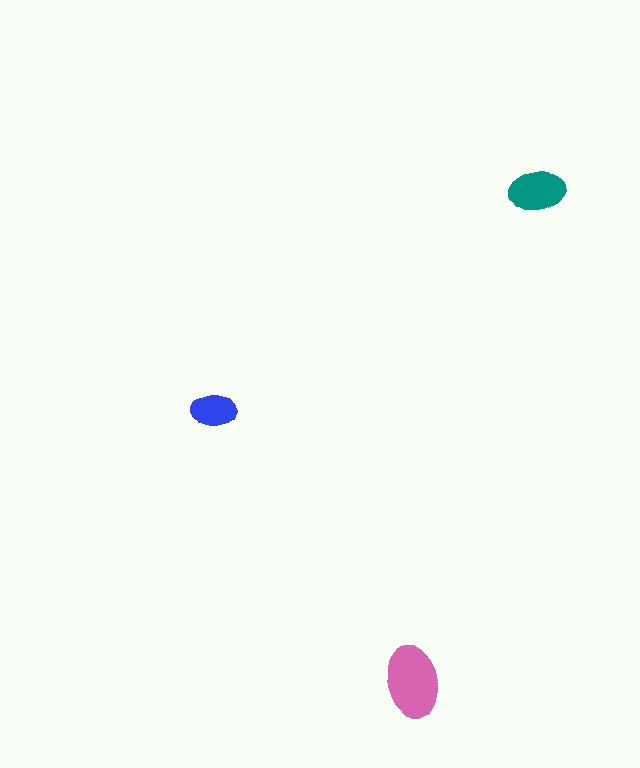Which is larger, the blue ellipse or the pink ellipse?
The pink one.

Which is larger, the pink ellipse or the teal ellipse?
The pink one.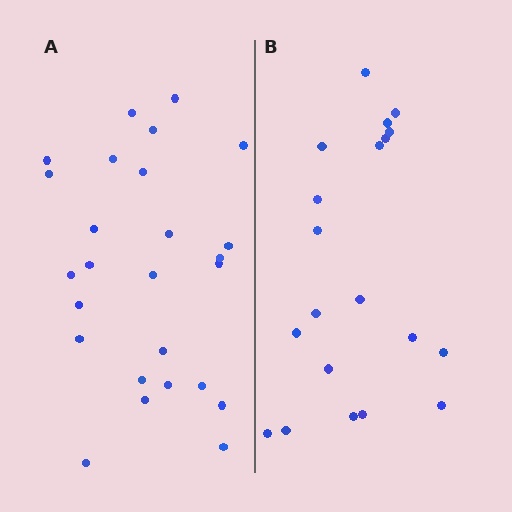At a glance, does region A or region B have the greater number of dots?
Region A (the left region) has more dots.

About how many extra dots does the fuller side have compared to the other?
Region A has about 6 more dots than region B.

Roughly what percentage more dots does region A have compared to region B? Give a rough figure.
About 30% more.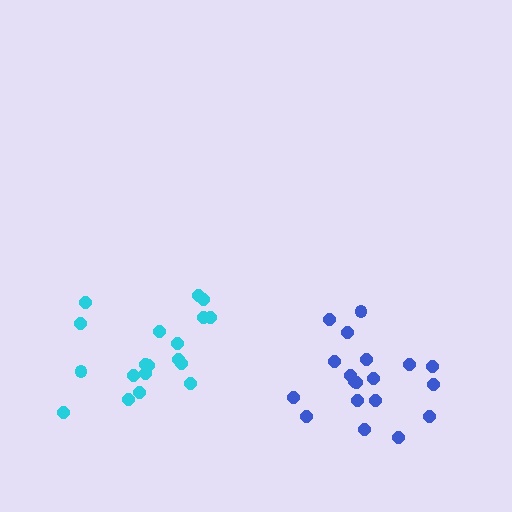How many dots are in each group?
Group 1: 19 dots, Group 2: 19 dots (38 total).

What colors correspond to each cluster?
The clusters are colored: blue, cyan.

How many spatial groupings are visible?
There are 2 spatial groupings.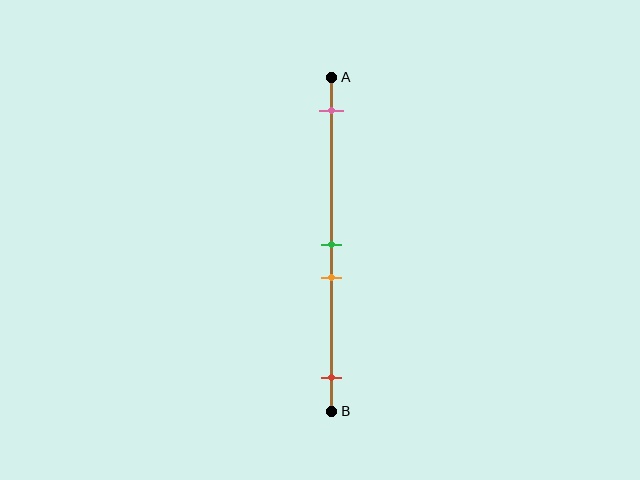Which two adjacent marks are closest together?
The green and orange marks are the closest adjacent pair.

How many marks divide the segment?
There are 4 marks dividing the segment.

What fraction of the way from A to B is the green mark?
The green mark is approximately 50% (0.5) of the way from A to B.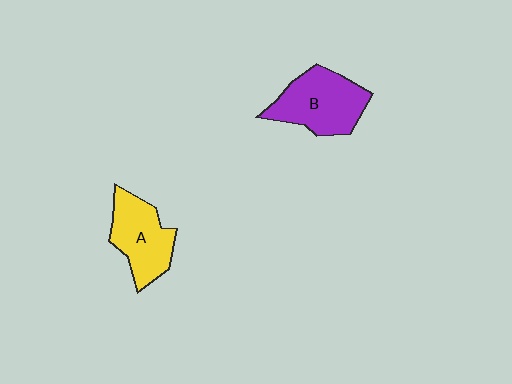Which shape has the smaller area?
Shape A (yellow).